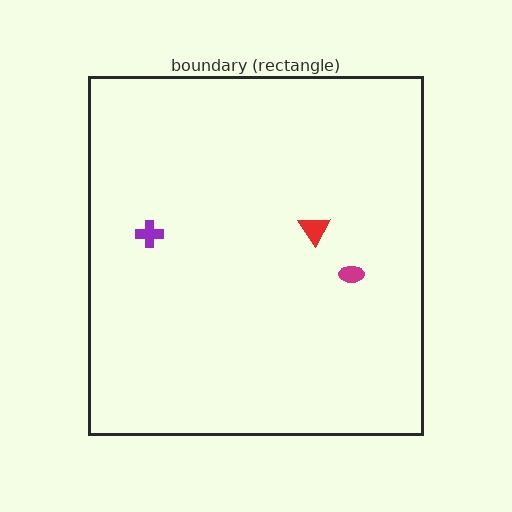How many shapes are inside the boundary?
3 inside, 0 outside.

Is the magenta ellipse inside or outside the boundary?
Inside.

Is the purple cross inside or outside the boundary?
Inside.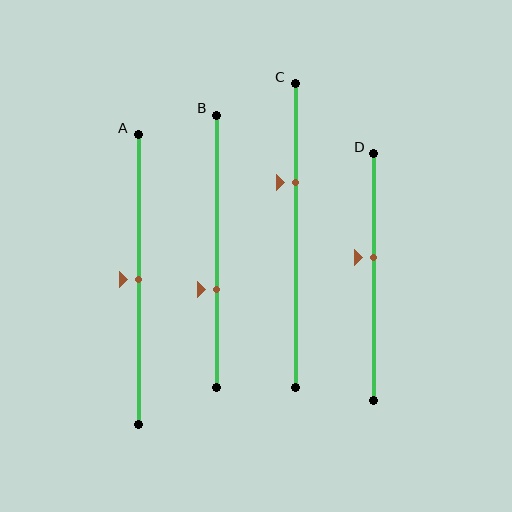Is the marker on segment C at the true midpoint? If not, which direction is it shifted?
No, the marker on segment C is shifted upward by about 17% of the segment length.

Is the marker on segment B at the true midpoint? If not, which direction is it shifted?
No, the marker on segment B is shifted downward by about 14% of the segment length.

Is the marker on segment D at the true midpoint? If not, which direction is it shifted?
No, the marker on segment D is shifted upward by about 8% of the segment length.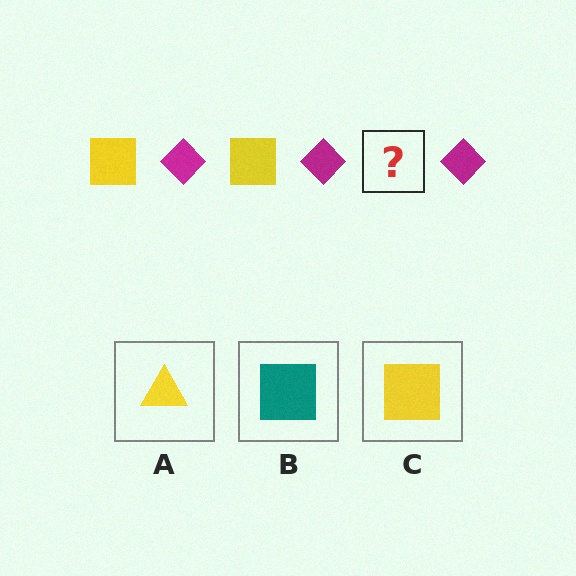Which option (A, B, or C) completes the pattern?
C.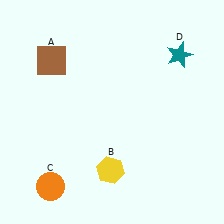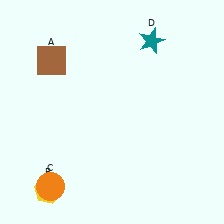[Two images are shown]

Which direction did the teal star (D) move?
The teal star (D) moved left.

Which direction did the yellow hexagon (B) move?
The yellow hexagon (B) moved left.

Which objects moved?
The objects that moved are: the yellow hexagon (B), the teal star (D).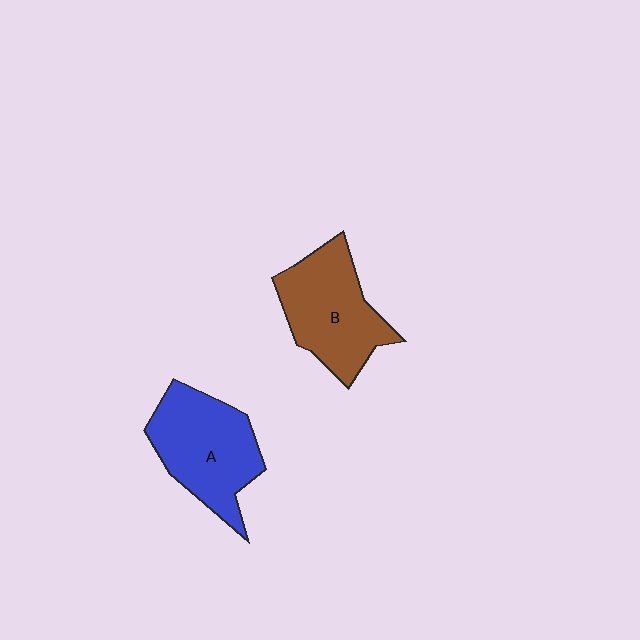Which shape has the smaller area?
Shape B (brown).